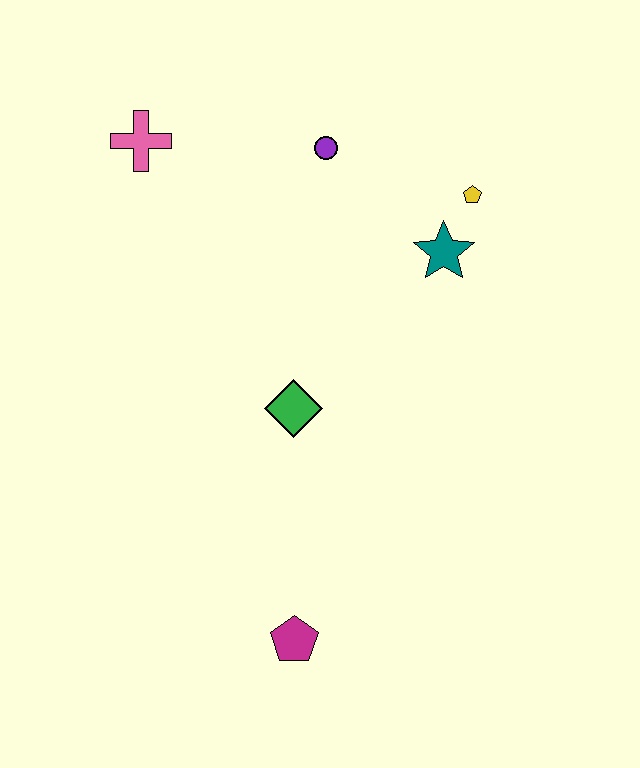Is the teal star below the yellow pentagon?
Yes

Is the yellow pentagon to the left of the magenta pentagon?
No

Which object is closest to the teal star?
The yellow pentagon is closest to the teal star.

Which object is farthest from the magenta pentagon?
The pink cross is farthest from the magenta pentagon.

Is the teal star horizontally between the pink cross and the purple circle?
No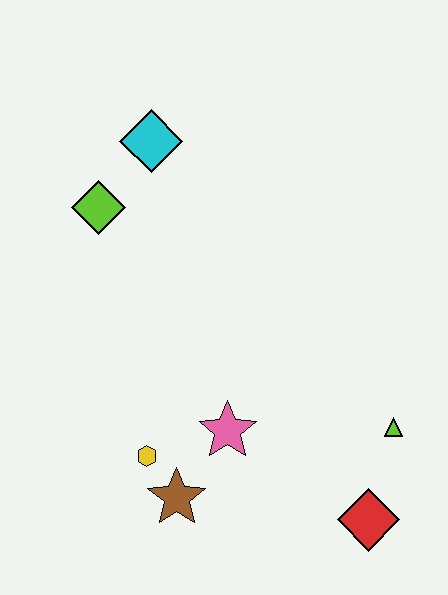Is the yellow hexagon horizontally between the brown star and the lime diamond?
Yes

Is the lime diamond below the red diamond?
No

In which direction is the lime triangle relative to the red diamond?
The lime triangle is above the red diamond.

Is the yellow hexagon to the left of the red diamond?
Yes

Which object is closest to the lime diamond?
The cyan diamond is closest to the lime diamond.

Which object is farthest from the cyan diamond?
The red diamond is farthest from the cyan diamond.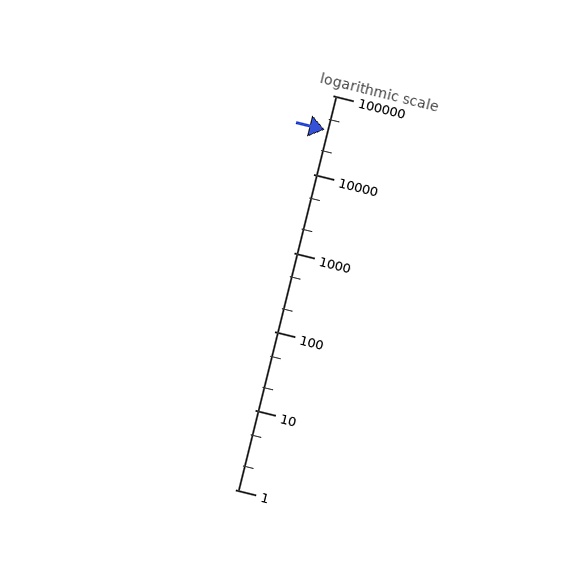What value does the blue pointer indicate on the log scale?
The pointer indicates approximately 37000.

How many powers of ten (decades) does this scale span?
The scale spans 5 decades, from 1 to 100000.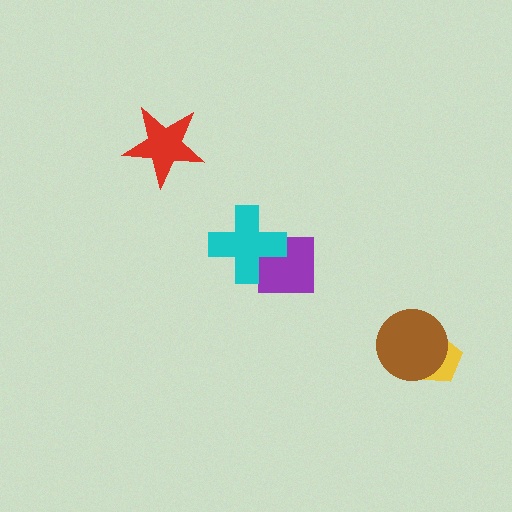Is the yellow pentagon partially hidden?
Yes, it is partially covered by another shape.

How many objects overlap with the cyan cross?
1 object overlaps with the cyan cross.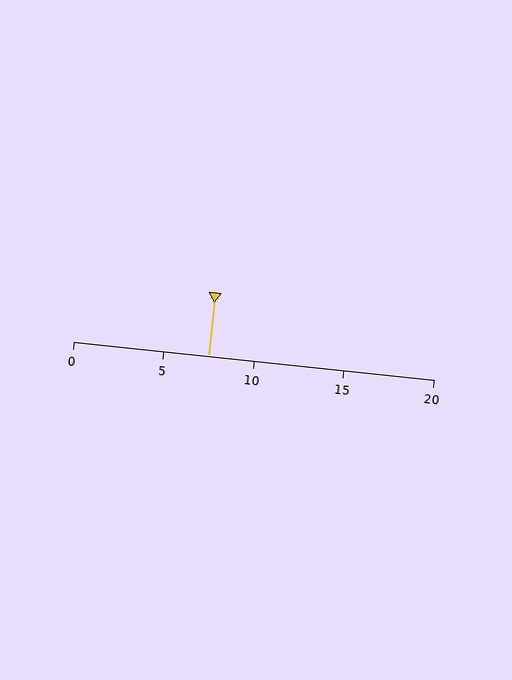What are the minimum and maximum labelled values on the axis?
The axis runs from 0 to 20.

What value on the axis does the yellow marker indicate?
The marker indicates approximately 7.5.